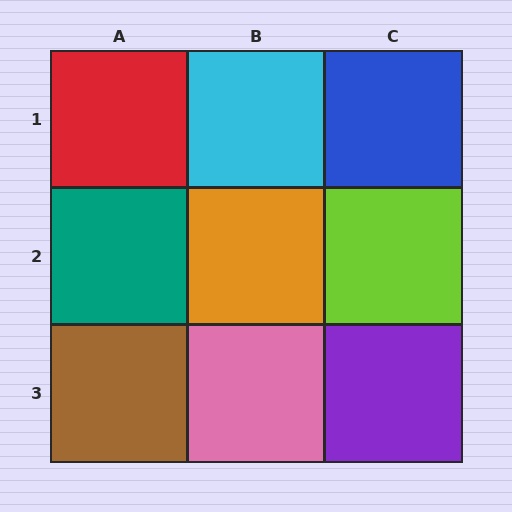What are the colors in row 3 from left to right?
Brown, pink, purple.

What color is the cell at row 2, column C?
Lime.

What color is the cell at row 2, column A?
Teal.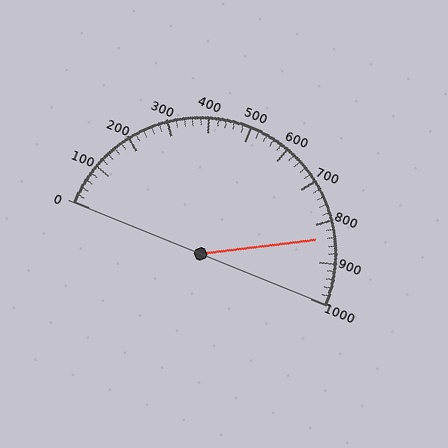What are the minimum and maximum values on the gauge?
The gauge ranges from 0 to 1000.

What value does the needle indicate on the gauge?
The needle indicates approximately 840.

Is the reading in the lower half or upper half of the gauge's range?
The reading is in the upper half of the range (0 to 1000).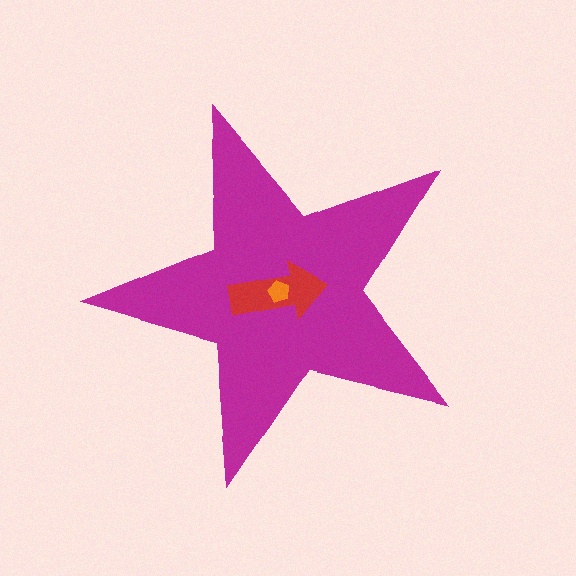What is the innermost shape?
The orange pentagon.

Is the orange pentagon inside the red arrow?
Yes.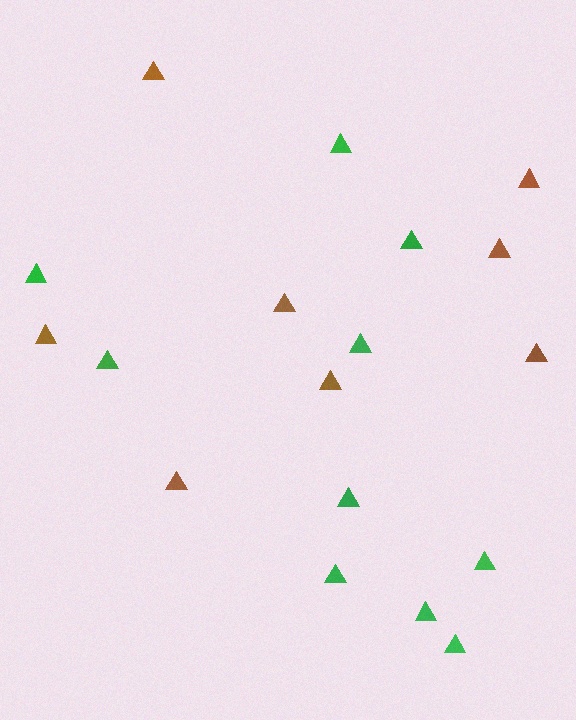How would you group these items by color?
There are 2 groups: one group of green triangles (10) and one group of brown triangles (8).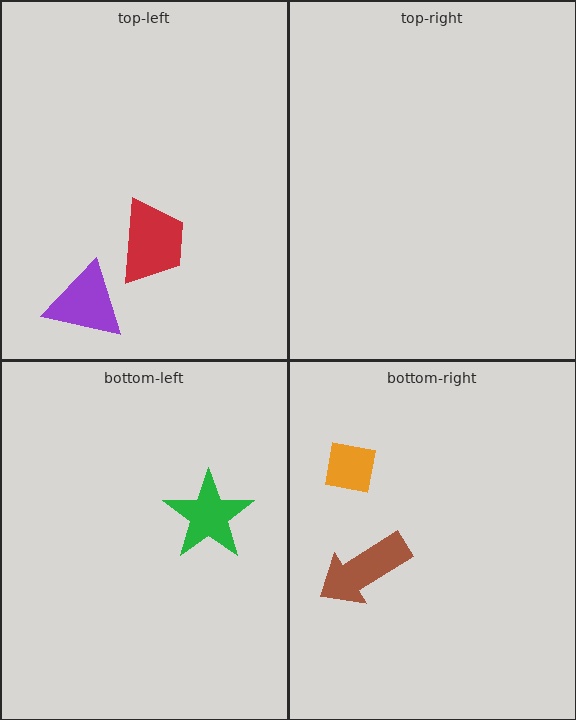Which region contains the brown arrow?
The bottom-right region.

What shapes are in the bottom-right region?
The orange square, the brown arrow.